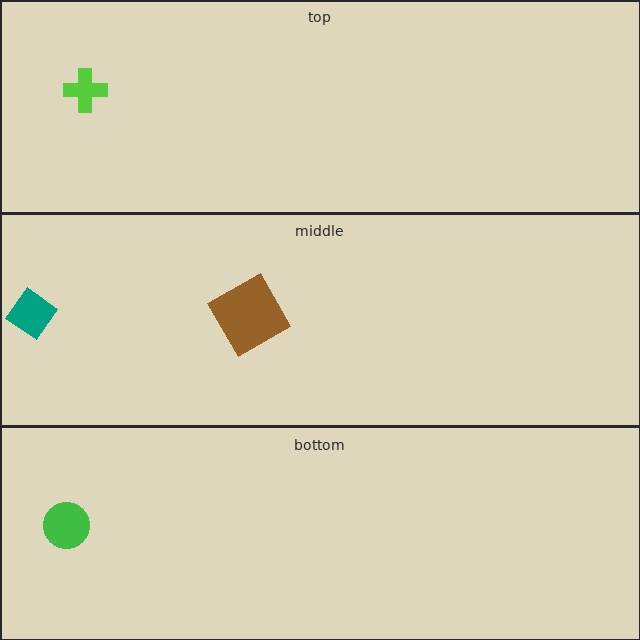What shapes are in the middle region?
The brown square, the teal diamond.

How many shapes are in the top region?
1.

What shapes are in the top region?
The lime cross.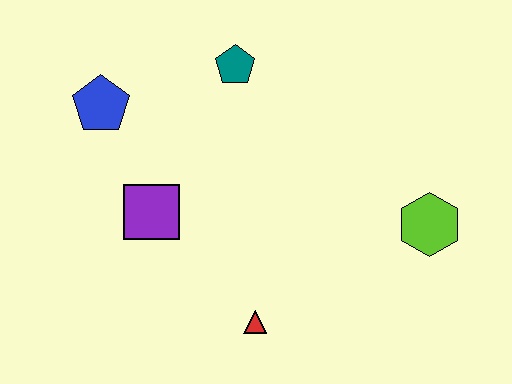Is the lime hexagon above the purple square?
No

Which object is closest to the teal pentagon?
The blue pentagon is closest to the teal pentagon.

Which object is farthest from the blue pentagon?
The lime hexagon is farthest from the blue pentagon.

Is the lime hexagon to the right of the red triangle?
Yes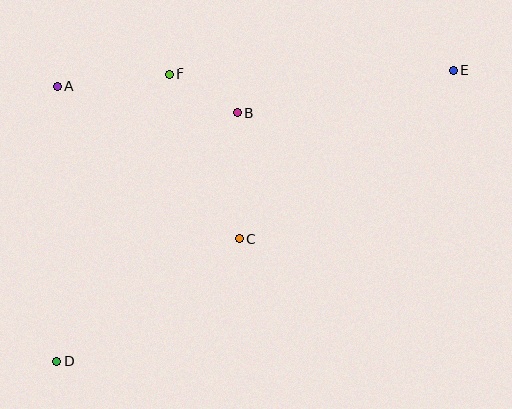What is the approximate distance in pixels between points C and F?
The distance between C and F is approximately 179 pixels.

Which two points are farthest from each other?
Points D and E are farthest from each other.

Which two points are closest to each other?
Points B and F are closest to each other.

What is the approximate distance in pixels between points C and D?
The distance between C and D is approximately 219 pixels.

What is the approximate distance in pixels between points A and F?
The distance between A and F is approximately 113 pixels.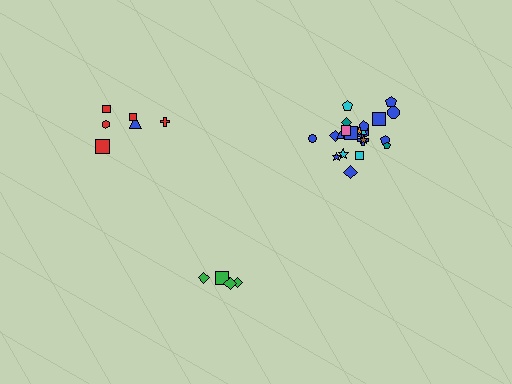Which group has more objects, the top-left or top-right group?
The top-right group.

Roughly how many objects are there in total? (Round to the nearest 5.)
Roughly 35 objects in total.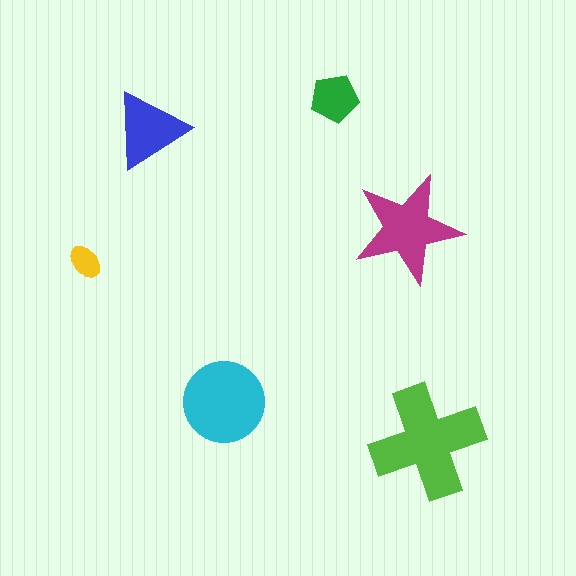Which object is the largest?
The lime cross.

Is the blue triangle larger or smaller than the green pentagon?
Larger.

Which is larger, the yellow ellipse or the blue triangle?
The blue triangle.